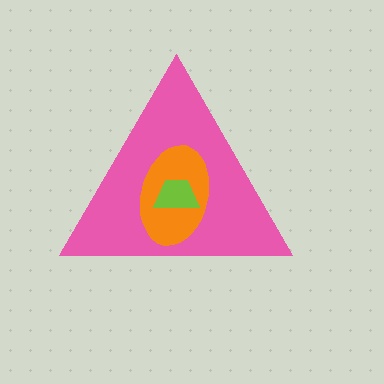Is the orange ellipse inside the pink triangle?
Yes.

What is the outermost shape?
The pink triangle.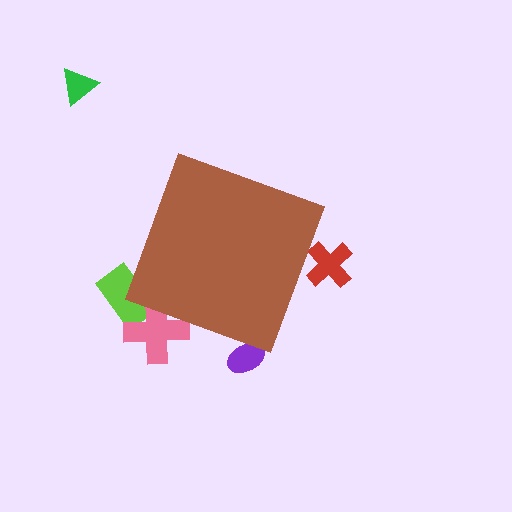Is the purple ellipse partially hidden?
Yes, the purple ellipse is partially hidden behind the brown diamond.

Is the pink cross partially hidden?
Yes, the pink cross is partially hidden behind the brown diamond.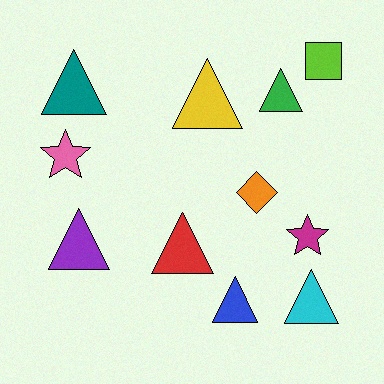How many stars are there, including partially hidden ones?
There are 2 stars.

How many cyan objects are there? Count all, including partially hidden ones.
There is 1 cyan object.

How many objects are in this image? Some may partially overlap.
There are 11 objects.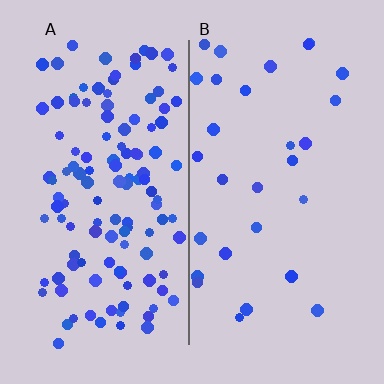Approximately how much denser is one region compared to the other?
Approximately 4.1× — region A over region B.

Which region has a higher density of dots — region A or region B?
A (the left).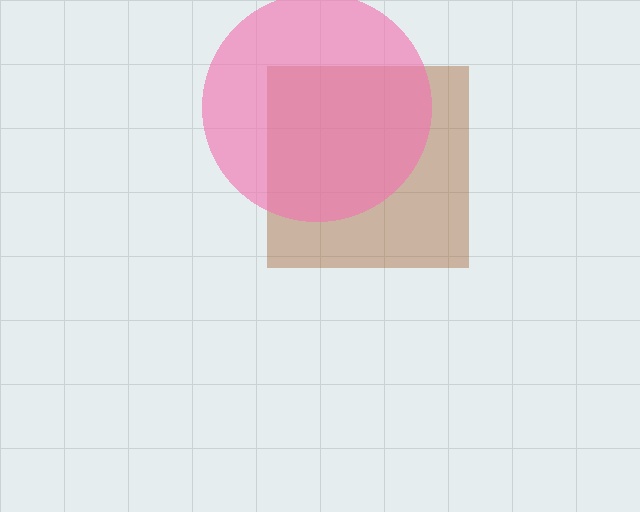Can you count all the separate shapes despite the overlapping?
Yes, there are 2 separate shapes.